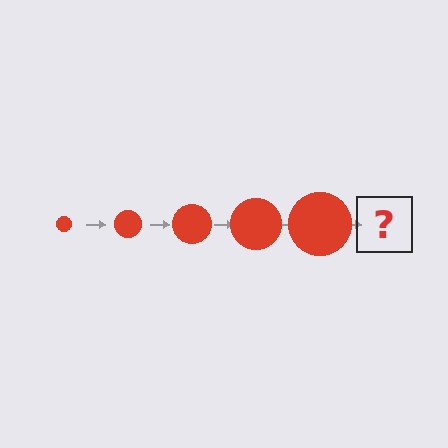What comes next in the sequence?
The next element should be a red circle, larger than the previous one.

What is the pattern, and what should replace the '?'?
The pattern is that the circle gets progressively larger each step. The '?' should be a red circle, larger than the previous one.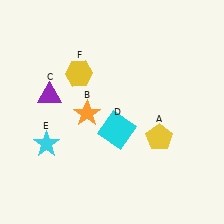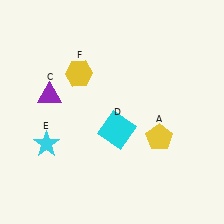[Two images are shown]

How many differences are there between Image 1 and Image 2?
There is 1 difference between the two images.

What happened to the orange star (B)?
The orange star (B) was removed in Image 2. It was in the bottom-left area of Image 1.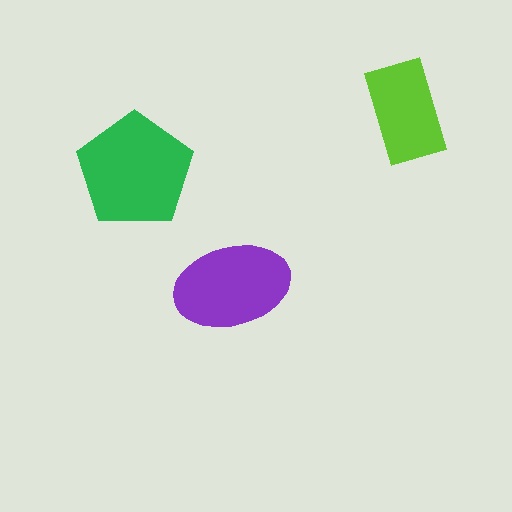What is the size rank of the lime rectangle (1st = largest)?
3rd.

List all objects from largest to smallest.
The green pentagon, the purple ellipse, the lime rectangle.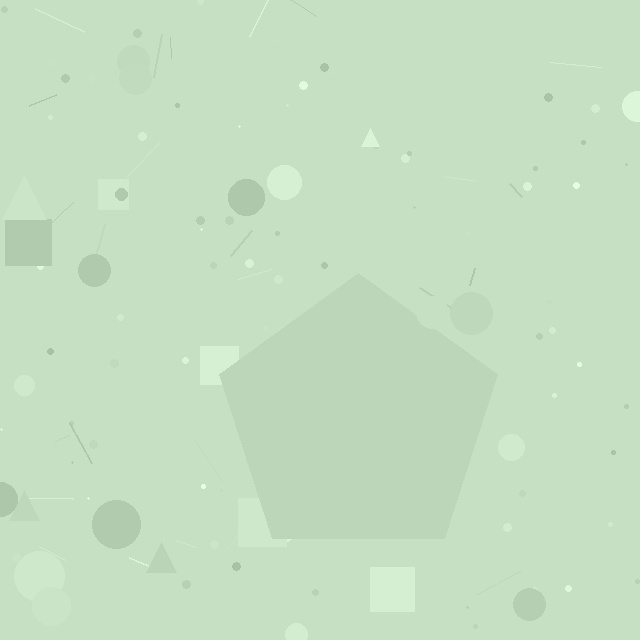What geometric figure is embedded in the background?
A pentagon is embedded in the background.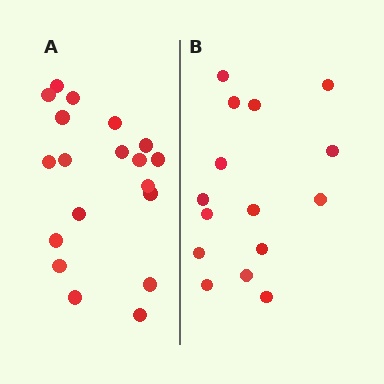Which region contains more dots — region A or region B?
Region A (the left region) has more dots.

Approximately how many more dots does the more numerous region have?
Region A has about 4 more dots than region B.